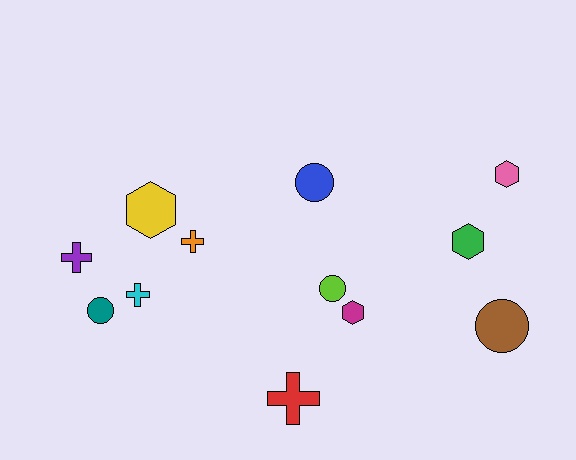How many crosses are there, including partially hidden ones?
There are 4 crosses.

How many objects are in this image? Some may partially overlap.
There are 12 objects.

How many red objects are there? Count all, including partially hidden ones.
There is 1 red object.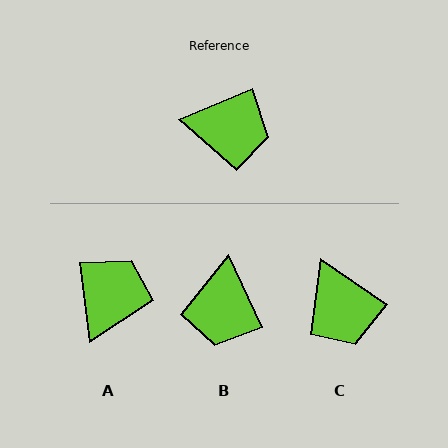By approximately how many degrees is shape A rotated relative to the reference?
Approximately 74 degrees counter-clockwise.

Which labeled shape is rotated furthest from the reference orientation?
B, about 87 degrees away.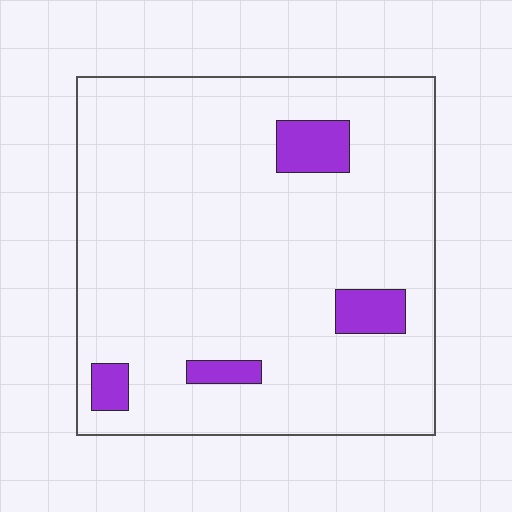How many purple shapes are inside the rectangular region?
4.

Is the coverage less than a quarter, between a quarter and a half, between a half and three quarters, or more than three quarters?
Less than a quarter.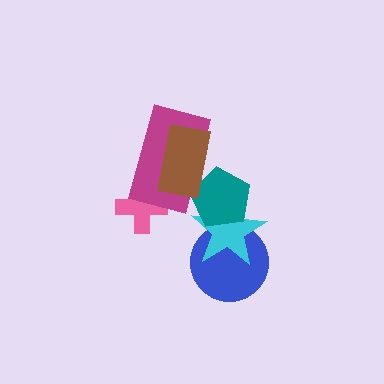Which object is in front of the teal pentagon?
The brown rectangle is in front of the teal pentagon.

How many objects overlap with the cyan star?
2 objects overlap with the cyan star.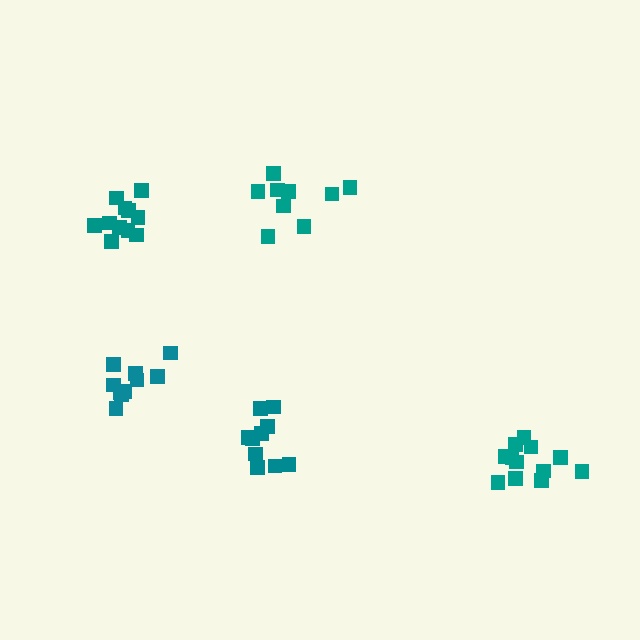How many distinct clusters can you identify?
There are 5 distinct clusters.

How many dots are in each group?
Group 1: 10 dots, Group 2: 10 dots, Group 3: 12 dots, Group 4: 11 dots, Group 5: 9 dots (52 total).